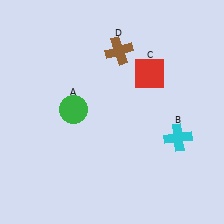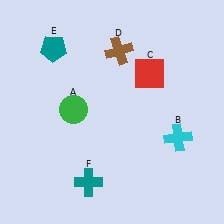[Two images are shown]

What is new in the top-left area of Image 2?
A teal pentagon (E) was added in the top-left area of Image 2.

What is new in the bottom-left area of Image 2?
A teal cross (F) was added in the bottom-left area of Image 2.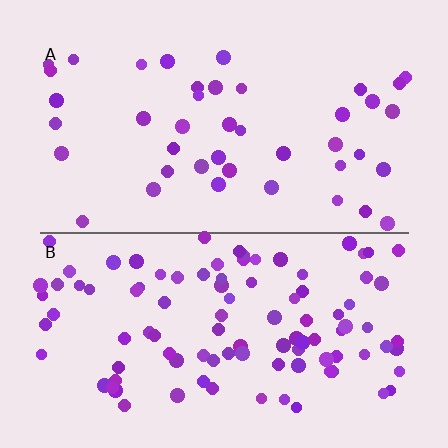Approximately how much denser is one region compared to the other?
Approximately 2.5× — region B over region A.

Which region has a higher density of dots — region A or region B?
B (the bottom).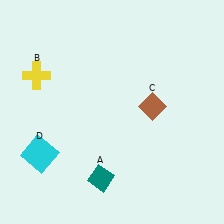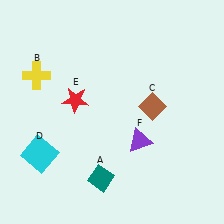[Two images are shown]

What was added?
A red star (E), a purple triangle (F) were added in Image 2.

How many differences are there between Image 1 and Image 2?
There are 2 differences between the two images.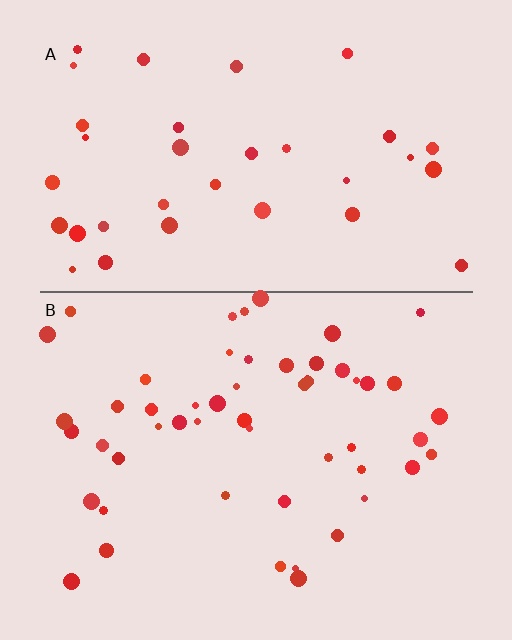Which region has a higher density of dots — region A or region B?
B (the bottom).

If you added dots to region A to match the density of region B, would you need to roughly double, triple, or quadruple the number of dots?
Approximately double.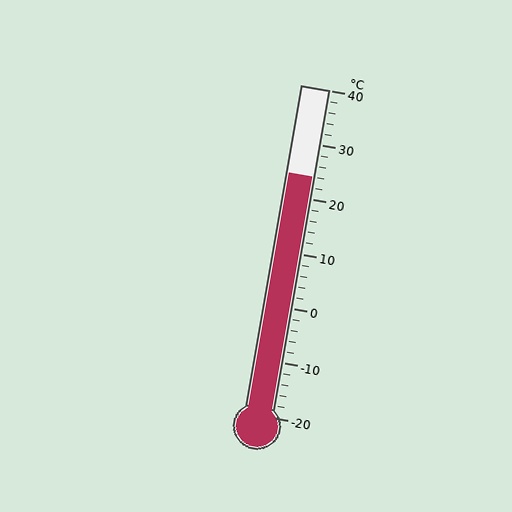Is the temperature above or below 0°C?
The temperature is above 0°C.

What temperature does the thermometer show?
The thermometer shows approximately 24°C.